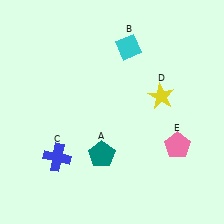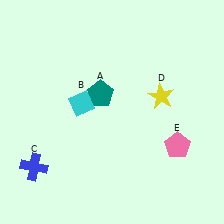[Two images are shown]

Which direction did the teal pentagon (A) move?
The teal pentagon (A) moved up.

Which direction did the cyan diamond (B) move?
The cyan diamond (B) moved down.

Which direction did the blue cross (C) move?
The blue cross (C) moved left.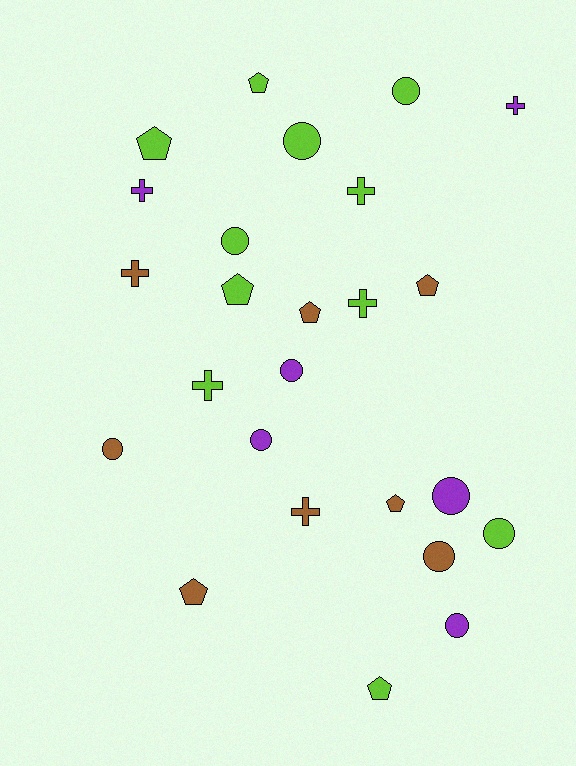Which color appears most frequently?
Lime, with 11 objects.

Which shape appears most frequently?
Circle, with 10 objects.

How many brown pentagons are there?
There are 4 brown pentagons.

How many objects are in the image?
There are 25 objects.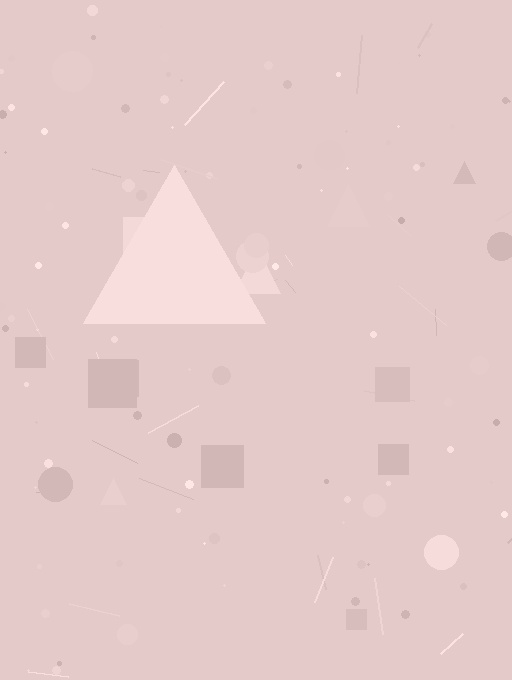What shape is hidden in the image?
A triangle is hidden in the image.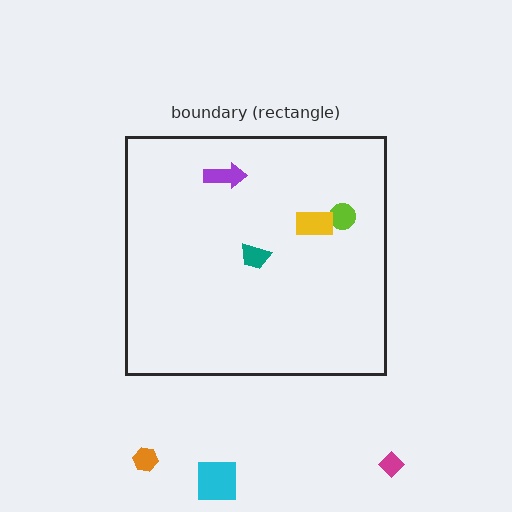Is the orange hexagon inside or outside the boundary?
Outside.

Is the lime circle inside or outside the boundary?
Inside.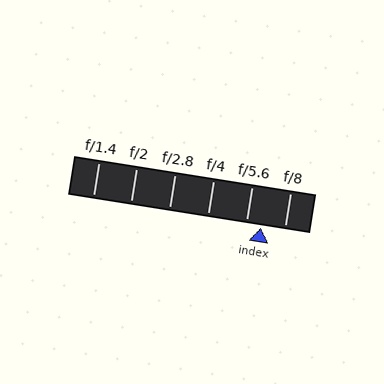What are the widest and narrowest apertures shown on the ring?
The widest aperture shown is f/1.4 and the narrowest is f/8.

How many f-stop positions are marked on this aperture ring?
There are 6 f-stop positions marked.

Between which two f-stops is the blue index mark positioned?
The index mark is between f/5.6 and f/8.